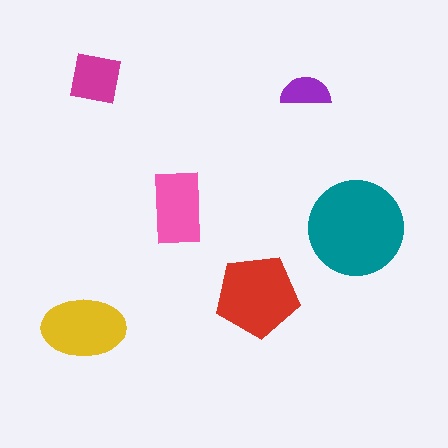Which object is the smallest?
The purple semicircle.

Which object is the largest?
The teal circle.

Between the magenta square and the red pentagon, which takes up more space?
The red pentagon.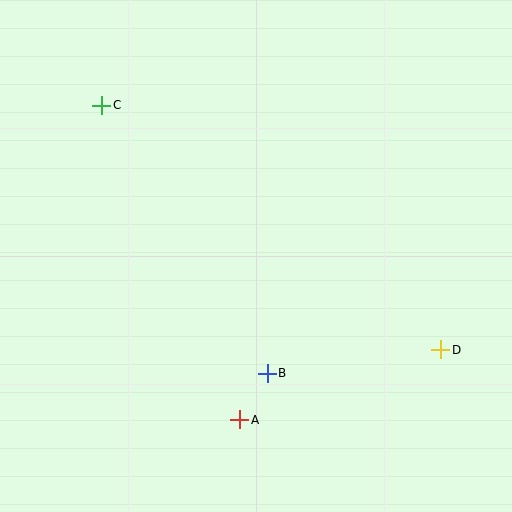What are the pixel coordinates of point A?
Point A is at (240, 420).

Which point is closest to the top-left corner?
Point C is closest to the top-left corner.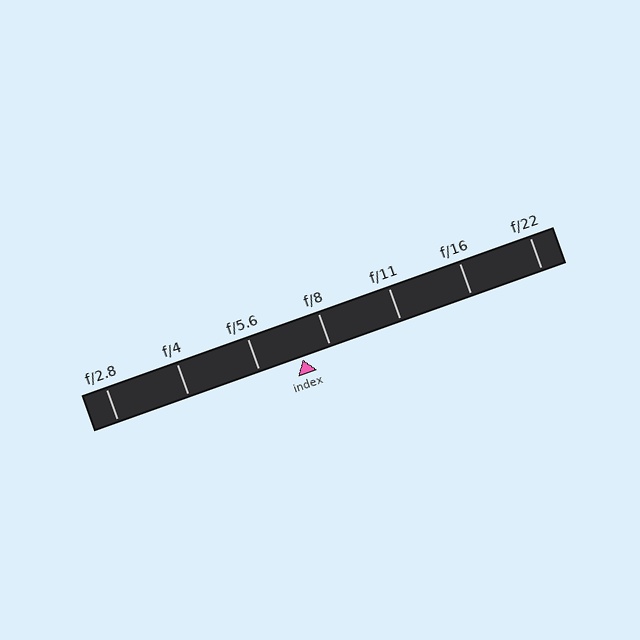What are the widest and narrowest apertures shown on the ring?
The widest aperture shown is f/2.8 and the narrowest is f/22.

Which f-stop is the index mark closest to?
The index mark is closest to f/8.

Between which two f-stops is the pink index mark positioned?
The index mark is between f/5.6 and f/8.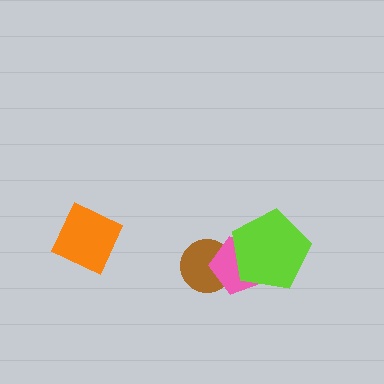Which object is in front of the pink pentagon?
The lime pentagon is in front of the pink pentagon.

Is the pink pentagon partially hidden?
Yes, it is partially covered by another shape.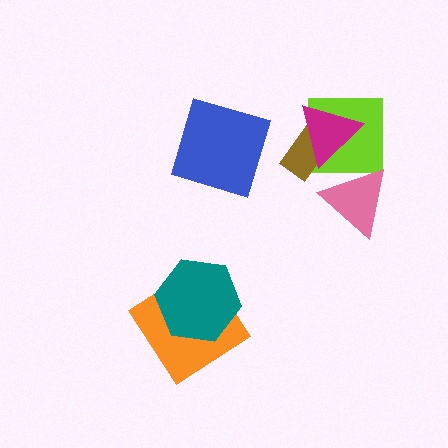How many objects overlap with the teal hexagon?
1 object overlaps with the teal hexagon.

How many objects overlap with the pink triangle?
1 object overlaps with the pink triangle.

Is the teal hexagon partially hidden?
No, no other shape covers it.